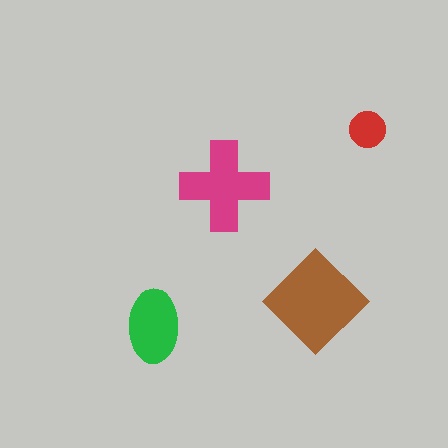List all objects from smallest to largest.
The red circle, the green ellipse, the magenta cross, the brown diamond.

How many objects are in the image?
There are 4 objects in the image.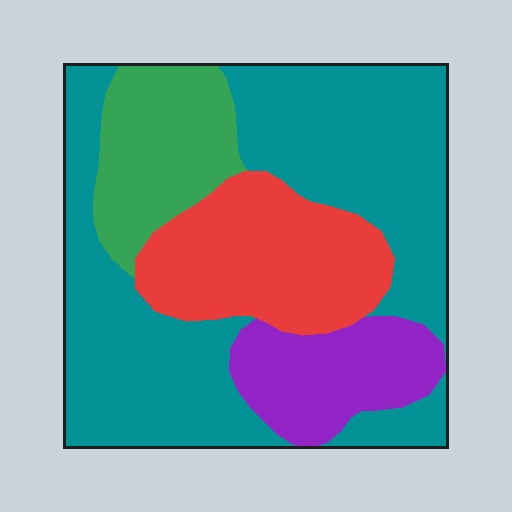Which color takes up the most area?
Teal, at roughly 50%.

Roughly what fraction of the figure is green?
Green covers roughly 15% of the figure.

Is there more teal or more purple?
Teal.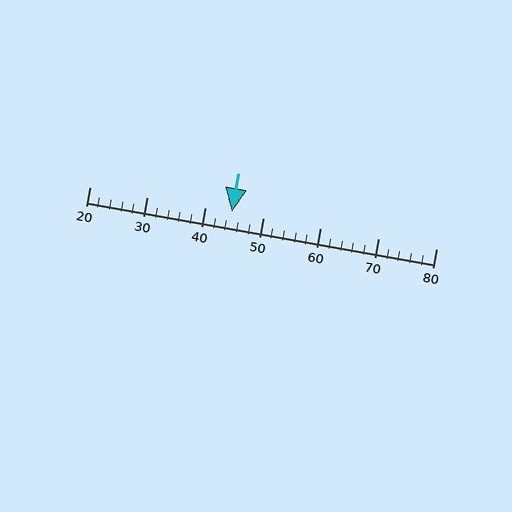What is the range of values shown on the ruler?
The ruler shows values from 20 to 80.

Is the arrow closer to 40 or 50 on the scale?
The arrow is closer to 40.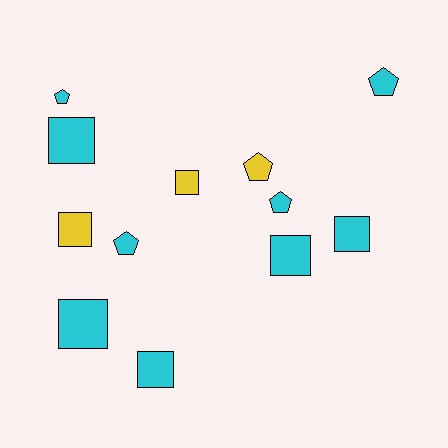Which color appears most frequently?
Cyan, with 9 objects.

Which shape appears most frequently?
Square, with 7 objects.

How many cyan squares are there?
There are 5 cyan squares.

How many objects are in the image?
There are 12 objects.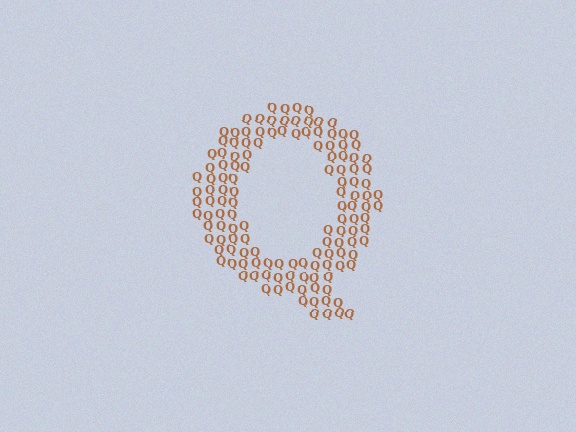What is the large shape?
The large shape is the letter Q.